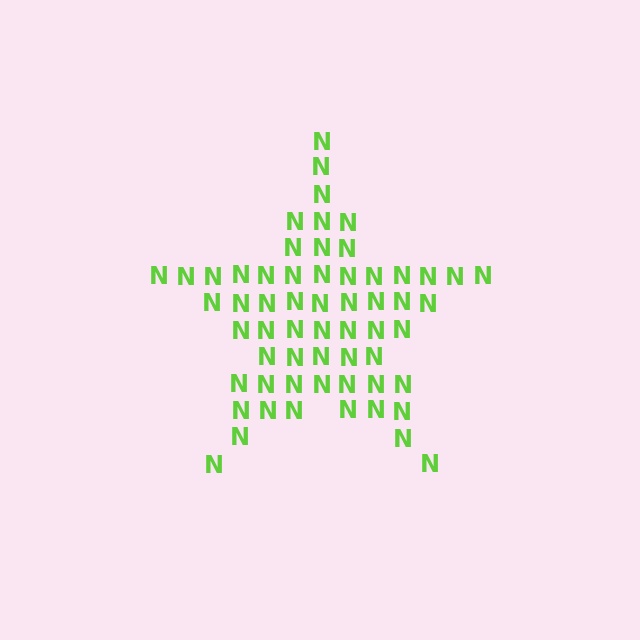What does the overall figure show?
The overall figure shows a star.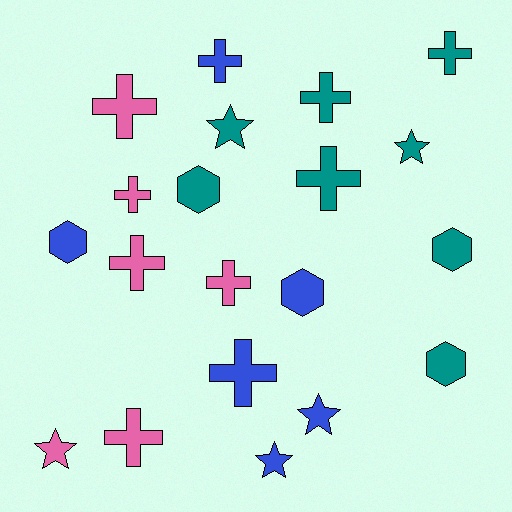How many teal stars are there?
There are 2 teal stars.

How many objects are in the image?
There are 20 objects.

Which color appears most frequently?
Teal, with 8 objects.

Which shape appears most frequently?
Cross, with 10 objects.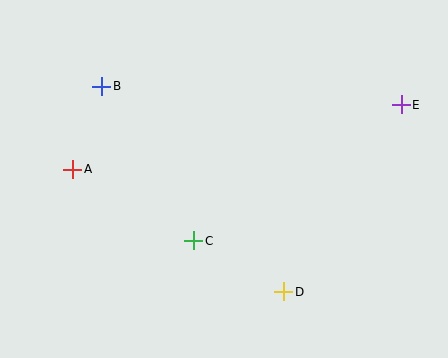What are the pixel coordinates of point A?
Point A is at (73, 169).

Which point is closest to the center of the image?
Point C at (194, 241) is closest to the center.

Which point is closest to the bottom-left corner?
Point A is closest to the bottom-left corner.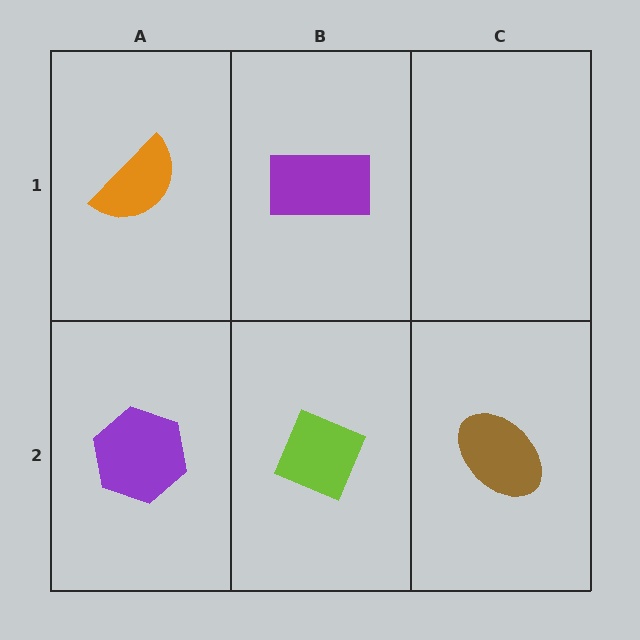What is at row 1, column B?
A purple rectangle.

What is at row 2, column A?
A purple hexagon.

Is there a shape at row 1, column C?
No, that cell is empty.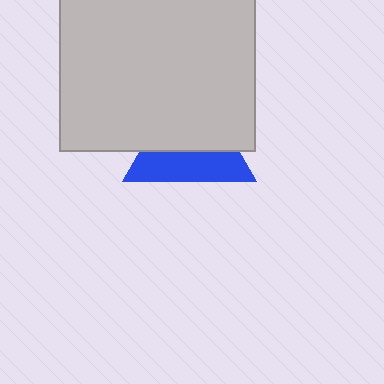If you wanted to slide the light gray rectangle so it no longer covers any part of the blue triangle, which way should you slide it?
Slide it up — that is the most direct way to separate the two shapes.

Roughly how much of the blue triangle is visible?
A small part of it is visible (roughly 45%).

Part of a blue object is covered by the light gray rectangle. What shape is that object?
It is a triangle.